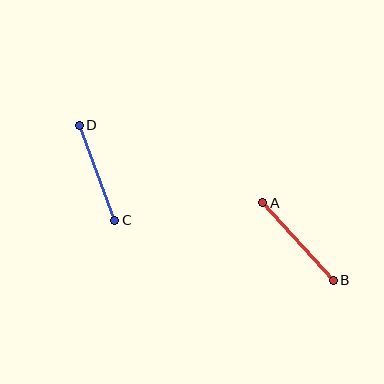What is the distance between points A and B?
The distance is approximately 105 pixels.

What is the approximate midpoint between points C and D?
The midpoint is at approximately (97, 173) pixels.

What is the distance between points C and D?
The distance is approximately 101 pixels.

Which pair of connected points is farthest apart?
Points A and B are farthest apart.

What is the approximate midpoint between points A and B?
The midpoint is at approximately (298, 242) pixels.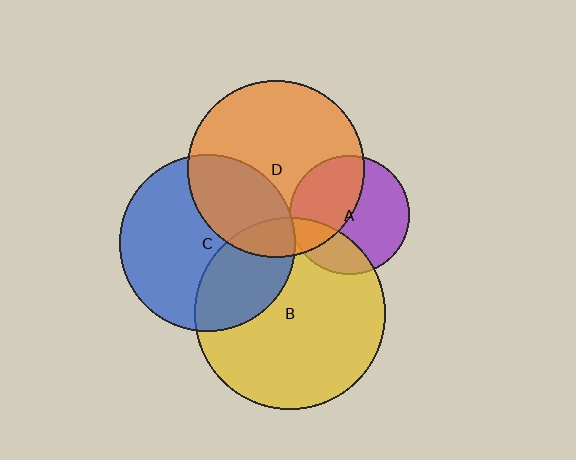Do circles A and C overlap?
Yes.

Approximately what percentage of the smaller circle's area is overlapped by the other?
Approximately 5%.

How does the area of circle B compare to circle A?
Approximately 2.6 times.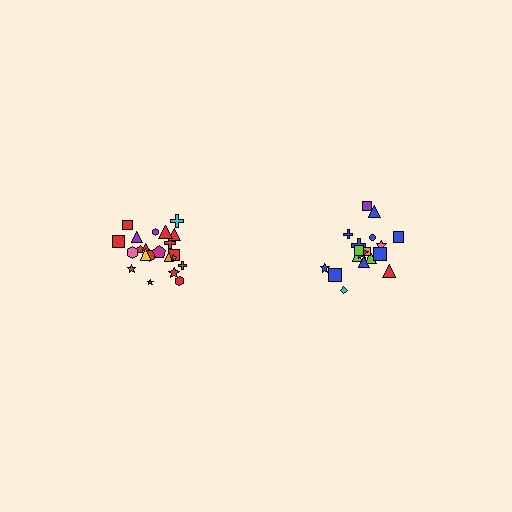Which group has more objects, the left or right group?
The left group.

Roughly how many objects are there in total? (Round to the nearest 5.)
Roughly 40 objects in total.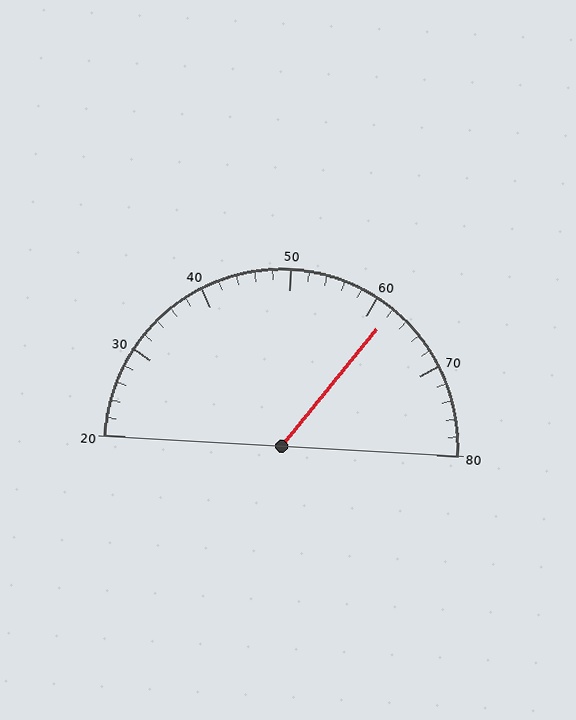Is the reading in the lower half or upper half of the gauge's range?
The reading is in the upper half of the range (20 to 80).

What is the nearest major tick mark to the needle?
The nearest major tick mark is 60.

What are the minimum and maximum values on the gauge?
The gauge ranges from 20 to 80.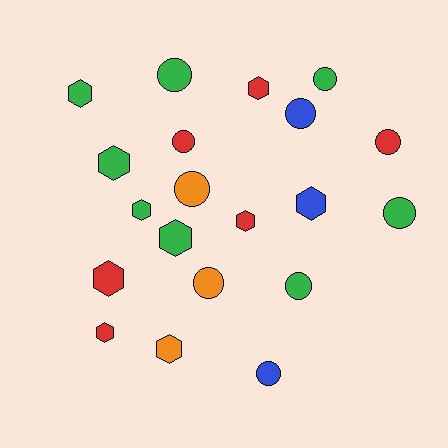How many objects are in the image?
There are 20 objects.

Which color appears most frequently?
Green, with 8 objects.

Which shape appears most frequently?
Hexagon, with 10 objects.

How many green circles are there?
There are 4 green circles.